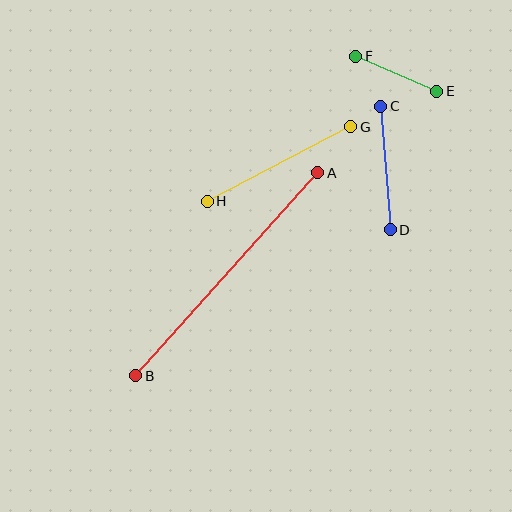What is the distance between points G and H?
The distance is approximately 162 pixels.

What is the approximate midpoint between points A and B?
The midpoint is at approximately (227, 274) pixels.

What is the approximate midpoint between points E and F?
The midpoint is at approximately (396, 74) pixels.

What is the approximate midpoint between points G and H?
The midpoint is at approximately (279, 164) pixels.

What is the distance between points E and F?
The distance is approximately 88 pixels.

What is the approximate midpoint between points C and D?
The midpoint is at approximately (385, 168) pixels.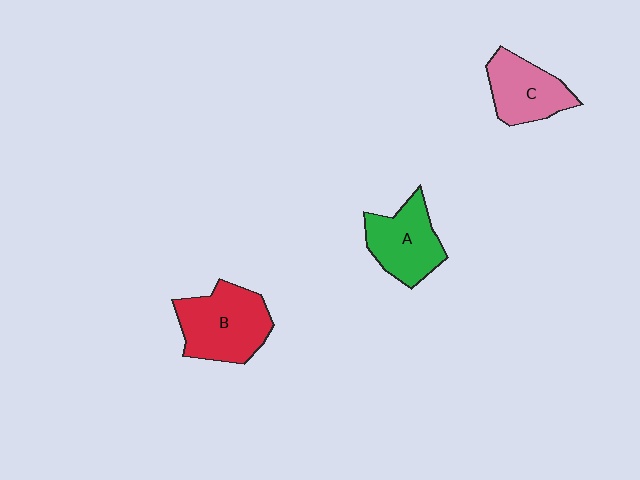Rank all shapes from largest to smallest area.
From largest to smallest: B (red), A (green), C (pink).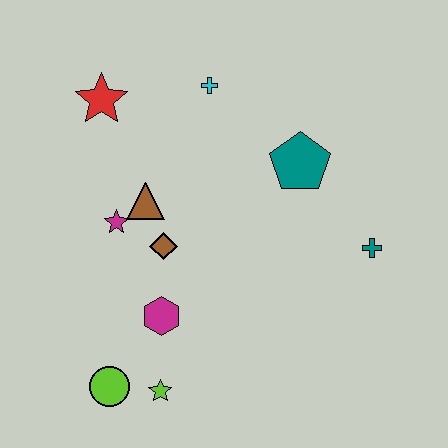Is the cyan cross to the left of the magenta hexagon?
No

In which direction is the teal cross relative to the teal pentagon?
The teal cross is below the teal pentagon.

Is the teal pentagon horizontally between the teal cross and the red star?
Yes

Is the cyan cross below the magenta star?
No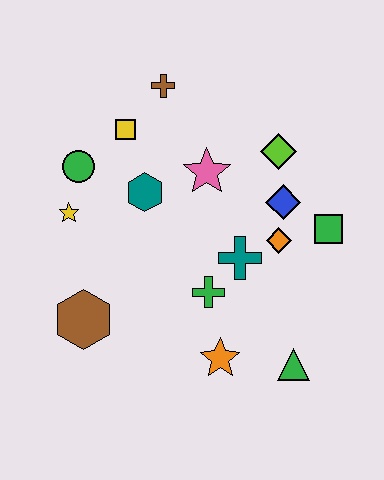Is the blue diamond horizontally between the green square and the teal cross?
Yes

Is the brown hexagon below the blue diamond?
Yes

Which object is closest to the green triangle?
The orange star is closest to the green triangle.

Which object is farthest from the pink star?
The green triangle is farthest from the pink star.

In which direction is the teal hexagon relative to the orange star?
The teal hexagon is above the orange star.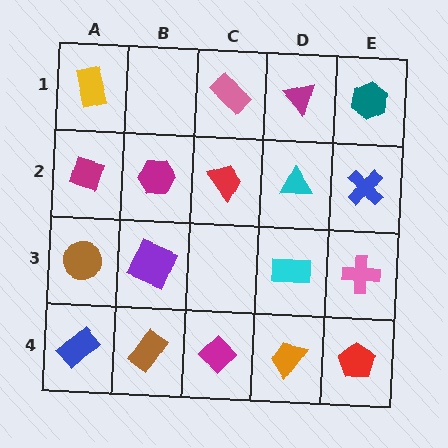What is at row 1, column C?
A pink rectangle.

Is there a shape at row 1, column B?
No, that cell is empty.